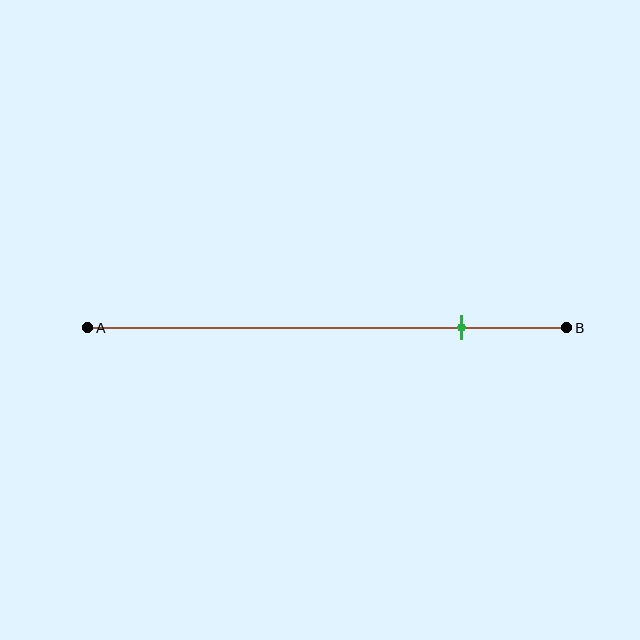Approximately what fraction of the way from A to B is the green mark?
The green mark is approximately 80% of the way from A to B.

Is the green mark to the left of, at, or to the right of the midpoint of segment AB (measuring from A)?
The green mark is to the right of the midpoint of segment AB.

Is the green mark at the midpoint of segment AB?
No, the mark is at about 80% from A, not at the 50% midpoint.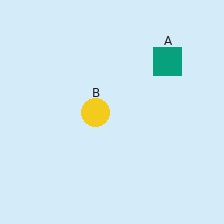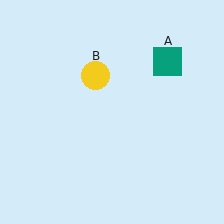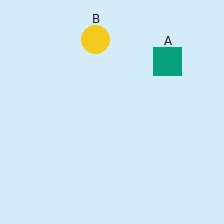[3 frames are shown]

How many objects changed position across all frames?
1 object changed position: yellow circle (object B).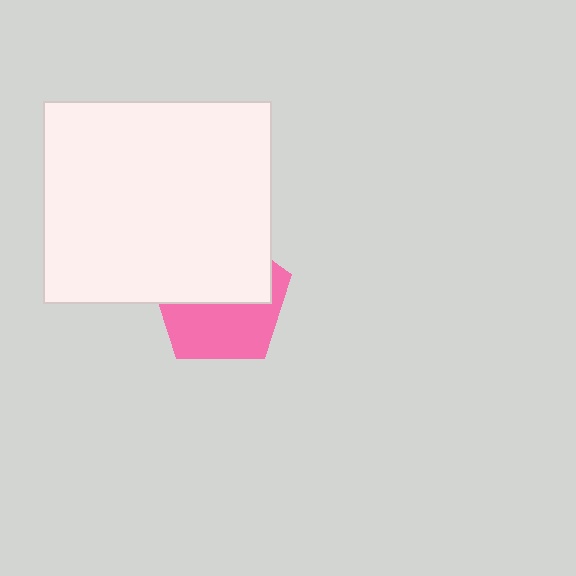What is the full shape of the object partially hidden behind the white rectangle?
The partially hidden object is a pink pentagon.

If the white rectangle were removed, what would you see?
You would see the complete pink pentagon.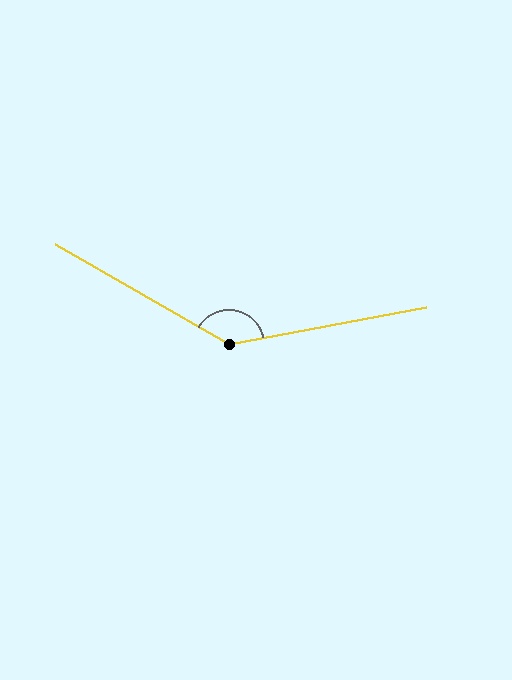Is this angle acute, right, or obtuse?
It is obtuse.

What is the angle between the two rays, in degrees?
Approximately 140 degrees.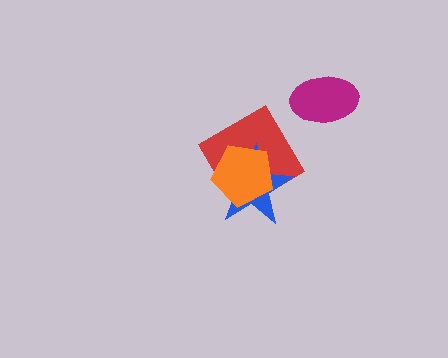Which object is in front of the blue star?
The orange pentagon is in front of the blue star.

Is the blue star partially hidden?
Yes, it is partially covered by another shape.